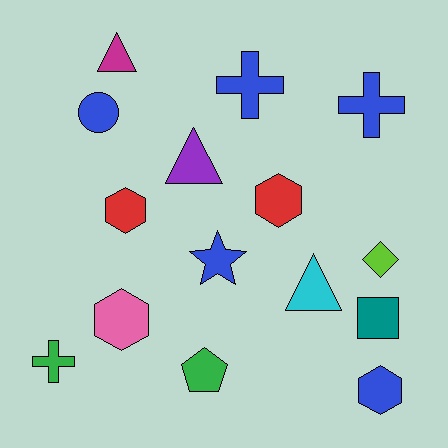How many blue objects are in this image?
There are 5 blue objects.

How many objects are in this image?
There are 15 objects.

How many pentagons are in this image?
There is 1 pentagon.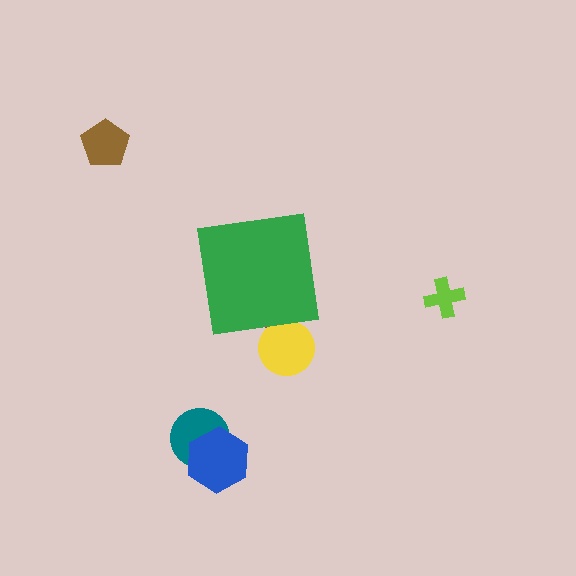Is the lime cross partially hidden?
No, the lime cross is fully visible.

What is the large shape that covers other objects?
A green square.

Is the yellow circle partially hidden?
Yes, the yellow circle is partially hidden behind the green square.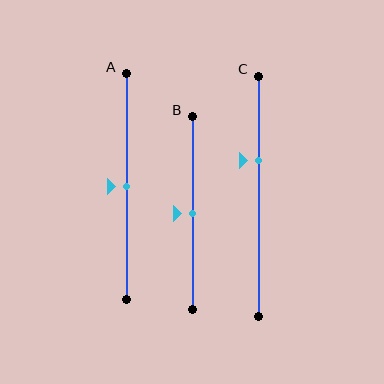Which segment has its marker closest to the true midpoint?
Segment A has its marker closest to the true midpoint.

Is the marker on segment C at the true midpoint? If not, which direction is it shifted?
No, the marker on segment C is shifted upward by about 15% of the segment length.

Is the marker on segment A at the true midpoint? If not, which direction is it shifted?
Yes, the marker on segment A is at the true midpoint.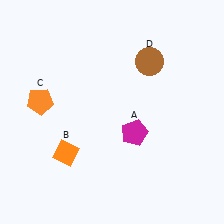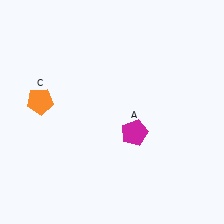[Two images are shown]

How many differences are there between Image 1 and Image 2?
There are 2 differences between the two images.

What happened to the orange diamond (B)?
The orange diamond (B) was removed in Image 2. It was in the bottom-left area of Image 1.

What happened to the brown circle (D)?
The brown circle (D) was removed in Image 2. It was in the top-right area of Image 1.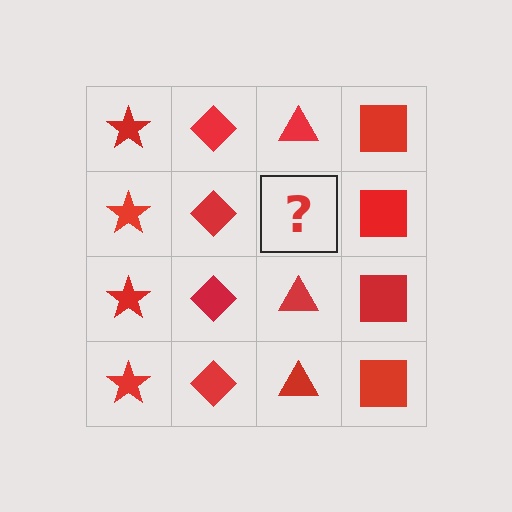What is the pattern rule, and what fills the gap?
The rule is that each column has a consistent shape. The gap should be filled with a red triangle.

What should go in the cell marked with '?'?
The missing cell should contain a red triangle.